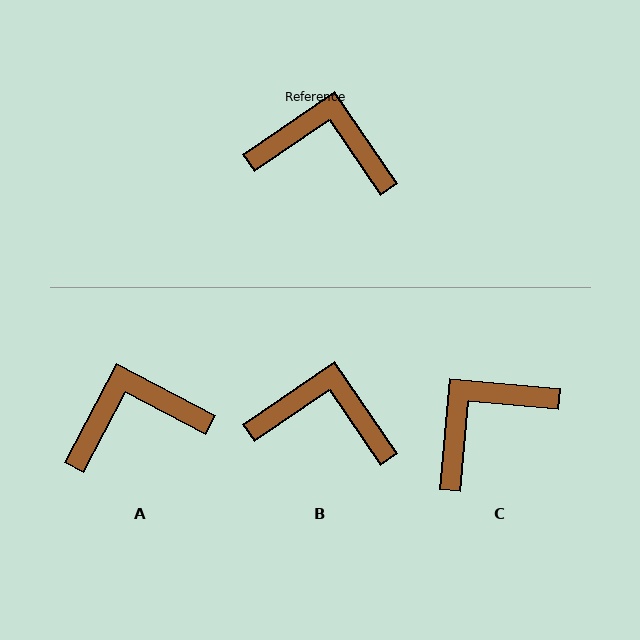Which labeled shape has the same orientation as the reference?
B.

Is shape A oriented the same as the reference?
No, it is off by about 28 degrees.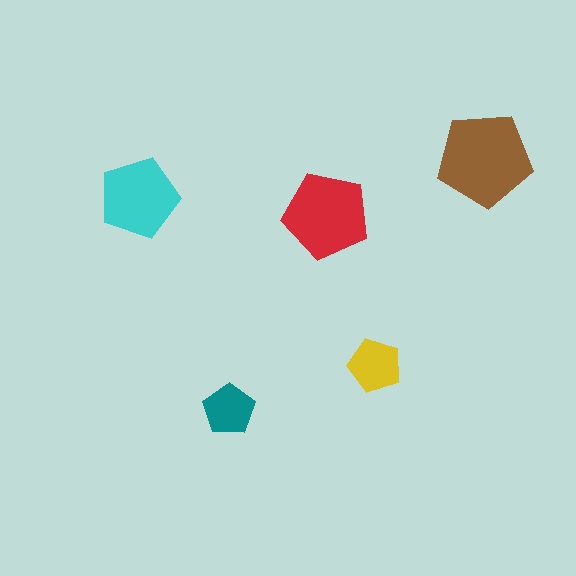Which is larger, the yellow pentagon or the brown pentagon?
The brown one.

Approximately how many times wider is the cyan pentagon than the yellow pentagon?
About 1.5 times wider.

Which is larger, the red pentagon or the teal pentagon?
The red one.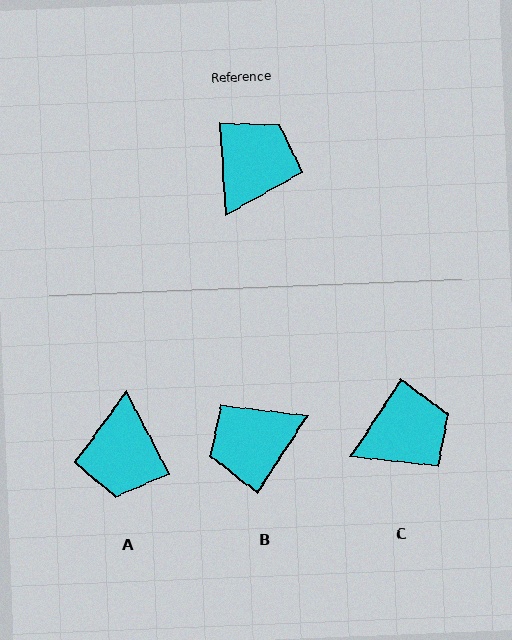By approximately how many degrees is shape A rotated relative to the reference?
Approximately 156 degrees clockwise.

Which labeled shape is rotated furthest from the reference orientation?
A, about 156 degrees away.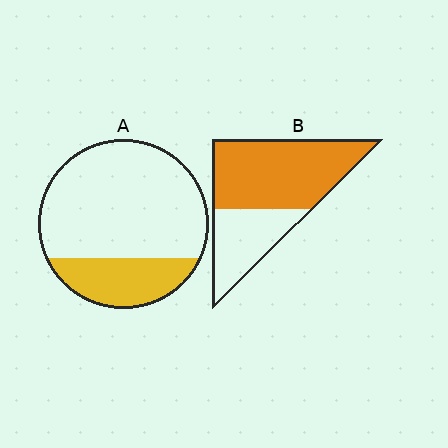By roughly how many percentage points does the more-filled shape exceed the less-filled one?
By roughly 40 percentage points (B over A).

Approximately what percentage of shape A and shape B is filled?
A is approximately 25% and B is approximately 65%.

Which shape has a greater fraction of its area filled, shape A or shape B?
Shape B.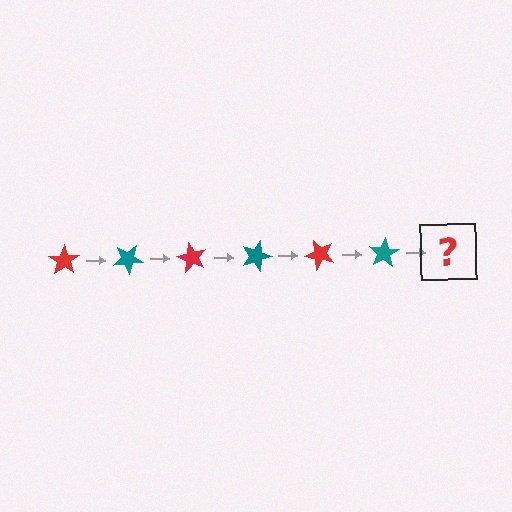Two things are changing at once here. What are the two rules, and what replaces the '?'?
The two rules are that it rotates 30 degrees each step and the color cycles through red and teal. The '?' should be a red star, rotated 180 degrees from the start.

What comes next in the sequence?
The next element should be a red star, rotated 180 degrees from the start.